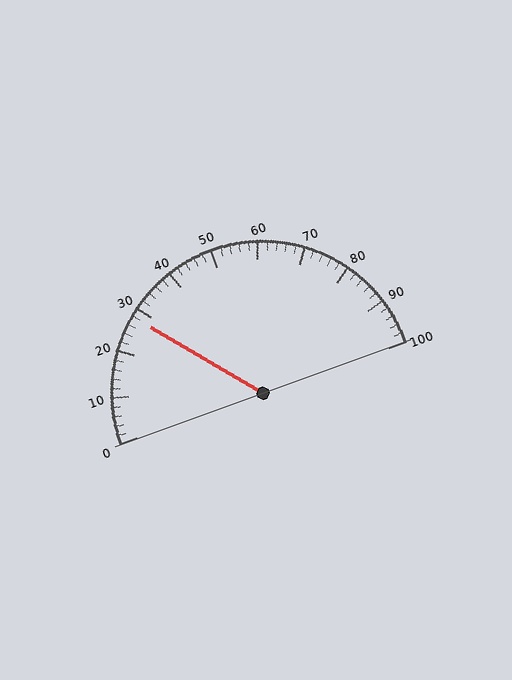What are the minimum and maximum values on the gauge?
The gauge ranges from 0 to 100.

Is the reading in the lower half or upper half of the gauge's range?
The reading is in the lower half of the range (0 to 100).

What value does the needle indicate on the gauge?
The needle indicates approximately 28.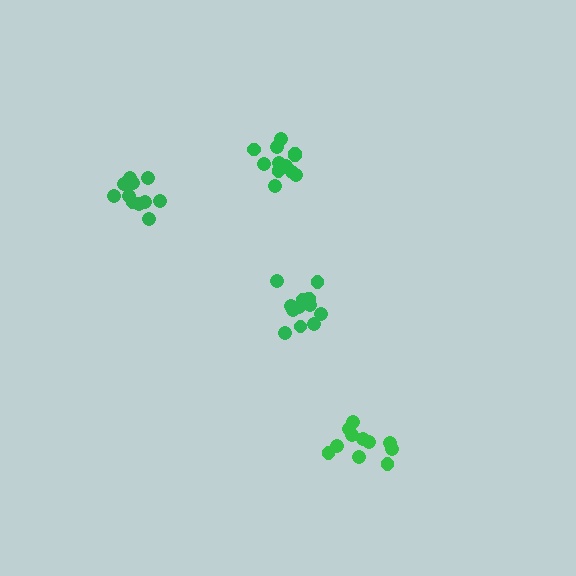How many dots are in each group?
Group 1: 11 dots, Group 2: 12 dots, Group 3: 12 dots, Group 4: 12 dots (47 total).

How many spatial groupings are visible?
There are 4 spatial groupings.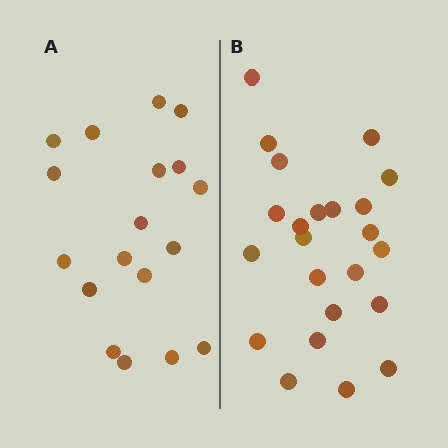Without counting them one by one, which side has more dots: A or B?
Region B (the right region) has more dots.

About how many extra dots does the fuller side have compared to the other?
Region B has about 5 more dots than region A.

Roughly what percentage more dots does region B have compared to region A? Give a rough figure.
About 30% more.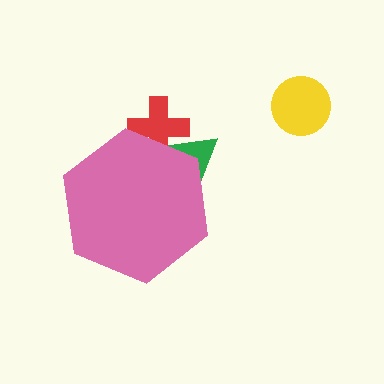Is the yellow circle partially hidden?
No, the yellow circle is fully visible.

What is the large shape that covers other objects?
A pink hexagon.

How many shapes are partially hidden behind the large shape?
2 shapes are partially hidden.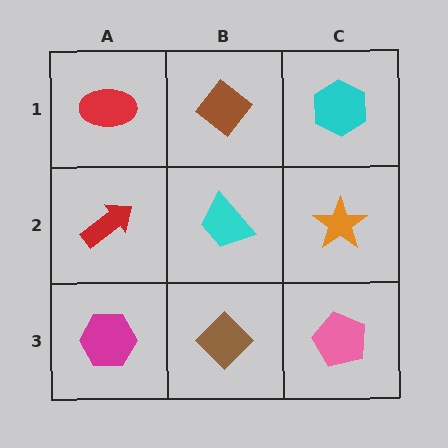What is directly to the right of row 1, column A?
A brown diamond.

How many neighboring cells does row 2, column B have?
4.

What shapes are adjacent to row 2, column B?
A brown diamond (row 1, column B), a brown diamond (row 3, column B), a red arrow (row 2, column A), an orange star (row 2, column C).